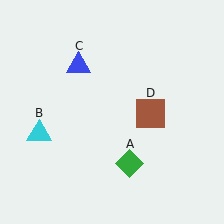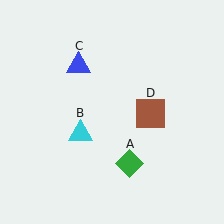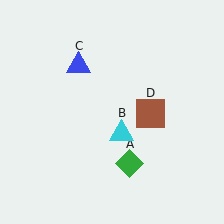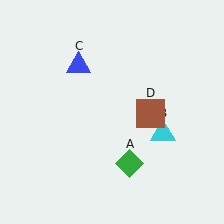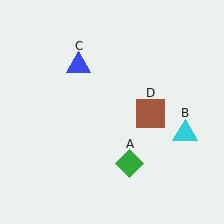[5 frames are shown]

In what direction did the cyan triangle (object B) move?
The cyan triangle (object B) moved right.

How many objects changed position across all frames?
1 object changed position: cyan triangle (object B).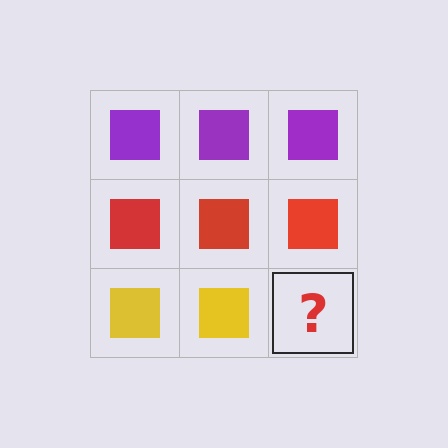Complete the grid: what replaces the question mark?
The question mark should be replaced with a yellow square.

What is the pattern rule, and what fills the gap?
The rule is that each row has a consistent color. The gap should be filled with a yellow square.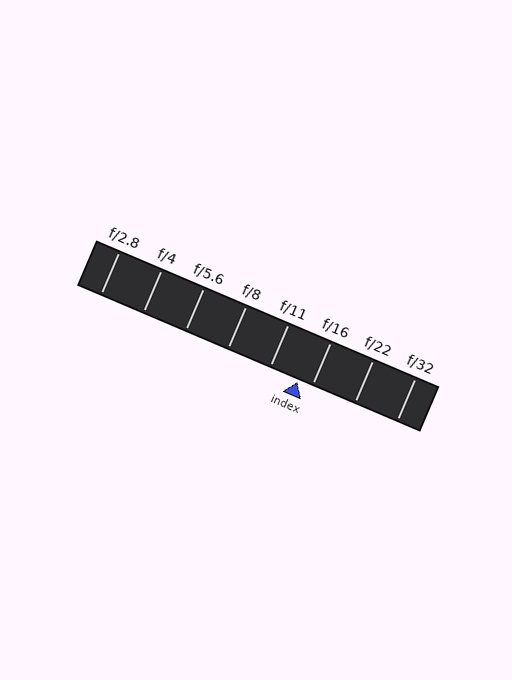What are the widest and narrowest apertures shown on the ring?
The widest aperture shown is f/2.8 and the narrowest is f/32.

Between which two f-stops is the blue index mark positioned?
The index mark is between f/11 and f/16.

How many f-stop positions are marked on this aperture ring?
There are 8 f-stop positions marked.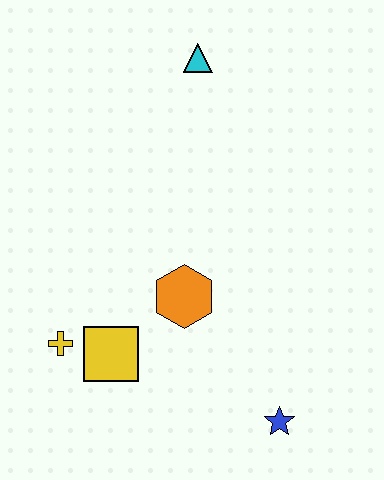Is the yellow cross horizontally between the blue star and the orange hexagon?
No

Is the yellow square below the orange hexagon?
Yes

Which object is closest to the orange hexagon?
The yellow square is closest to the orange hexagon.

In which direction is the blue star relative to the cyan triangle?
The blue star is below the cyan triangle.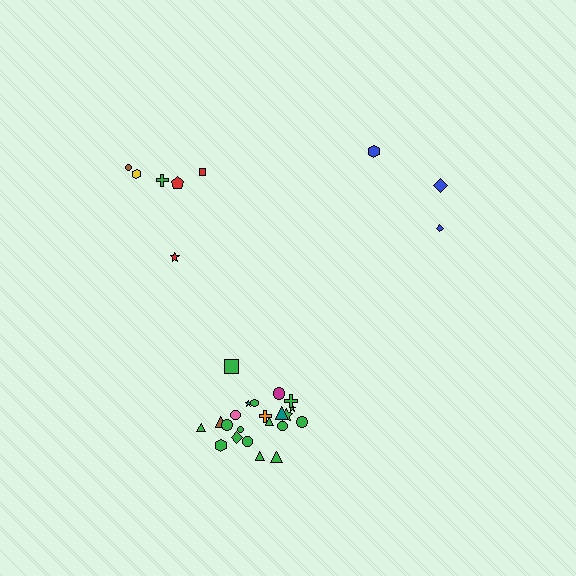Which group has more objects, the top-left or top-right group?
The top-left group.